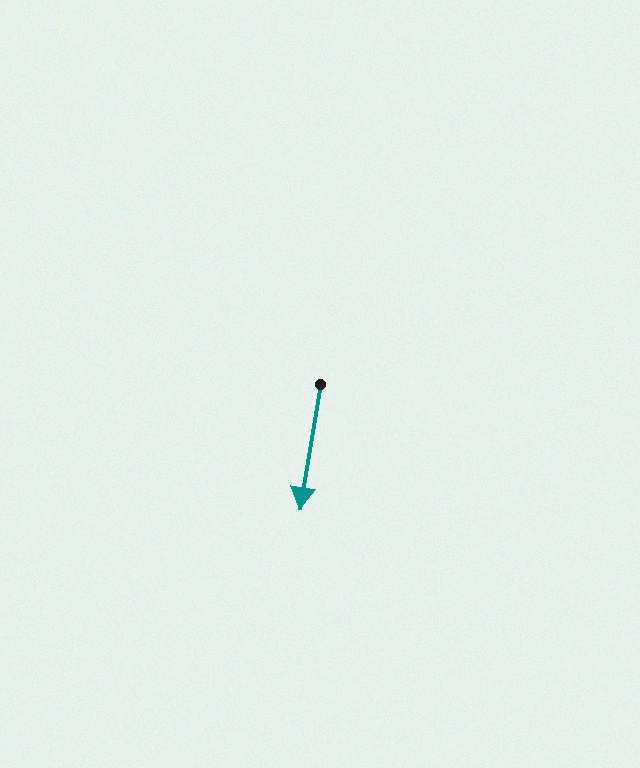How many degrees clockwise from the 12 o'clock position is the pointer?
Approximately 189 degrees.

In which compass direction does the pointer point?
South.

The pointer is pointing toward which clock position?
Roughly 6 o'clock.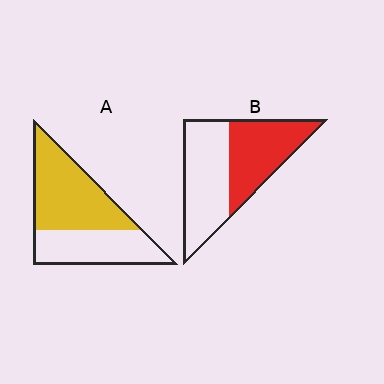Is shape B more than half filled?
Roughly half.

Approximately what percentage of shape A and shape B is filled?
A is approximately 60% and B is approximately 45%.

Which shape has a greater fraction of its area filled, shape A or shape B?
Shape A.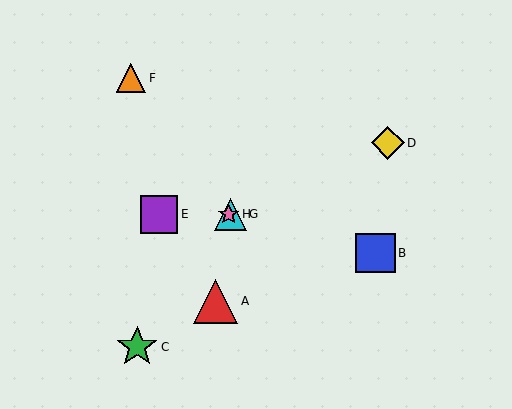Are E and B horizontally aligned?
No, E is at y≈214 and B is at y≈253.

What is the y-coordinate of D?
Object D is at y≈143.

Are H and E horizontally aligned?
Yes, both are at y≈214.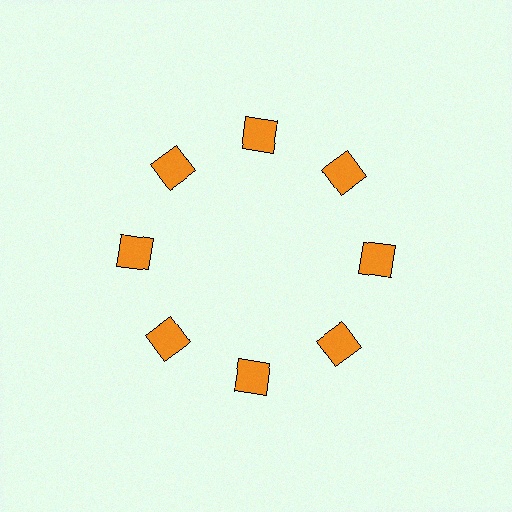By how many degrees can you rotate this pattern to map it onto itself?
The pattern maps onto itself every 45 degrees of rotation.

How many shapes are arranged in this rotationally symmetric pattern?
There are 8 shapes, arranged in 8 groups of 1.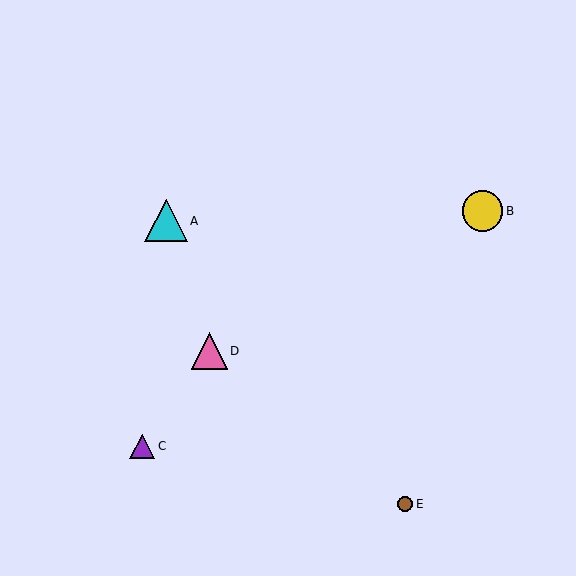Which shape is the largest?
The cyan triangle (labeled A) is the largest.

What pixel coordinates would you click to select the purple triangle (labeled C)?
Click at (142, 446) to select the purple triangle C.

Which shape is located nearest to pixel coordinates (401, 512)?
The brown circle (labeled E) at (405, 504) is nearest to that location.